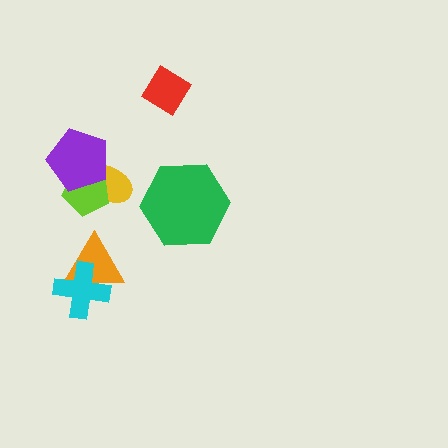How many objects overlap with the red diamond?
0 objects overlap with the red diamond.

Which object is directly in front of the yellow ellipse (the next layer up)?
The lime pentagon is directly in front of the yellow ellipse.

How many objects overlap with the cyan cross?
1 object overlaps with the cyan cross.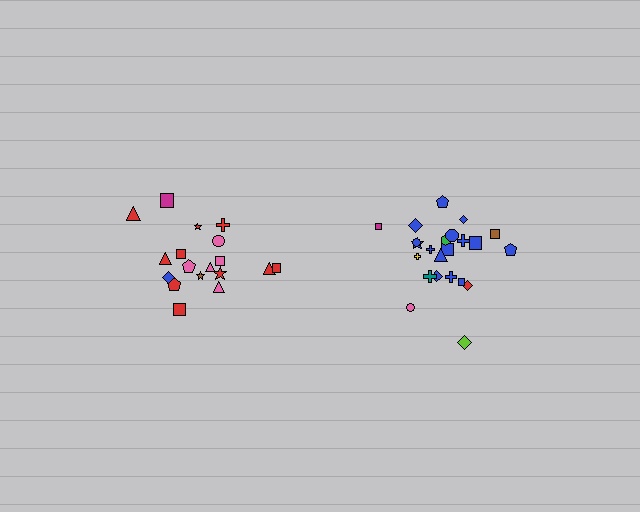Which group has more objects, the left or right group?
The right group.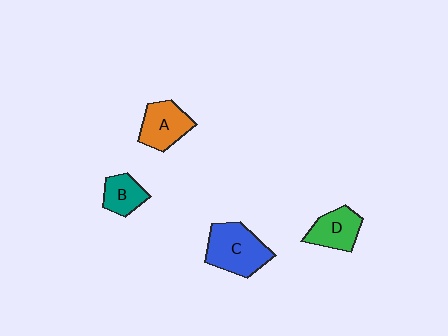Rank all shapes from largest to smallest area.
From largest to smallest: C (blue), A (orange), D (green), B (teal).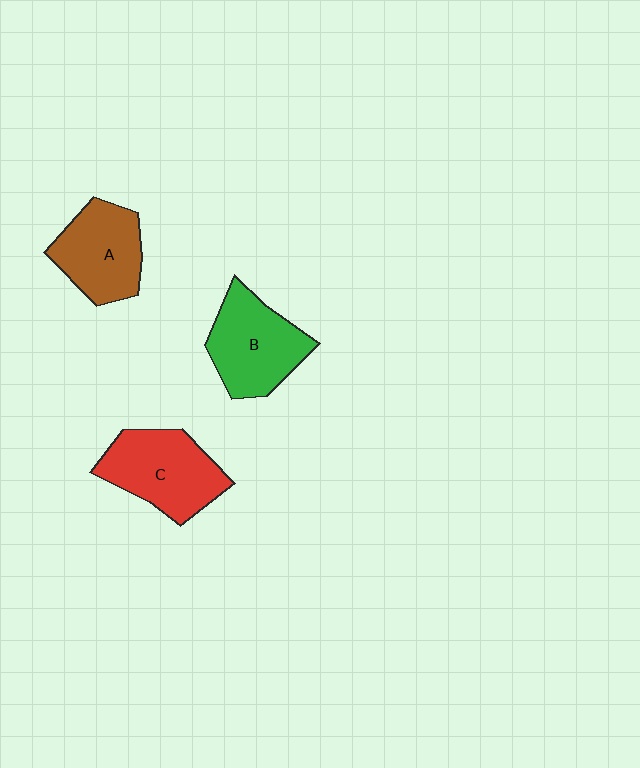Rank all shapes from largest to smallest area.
From largest to smallest: C (red), B (green), A (brown).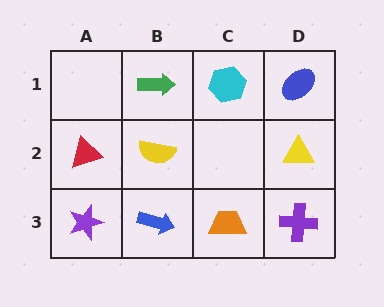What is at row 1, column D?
A blue ellipse.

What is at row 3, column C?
An orange trapezoid.